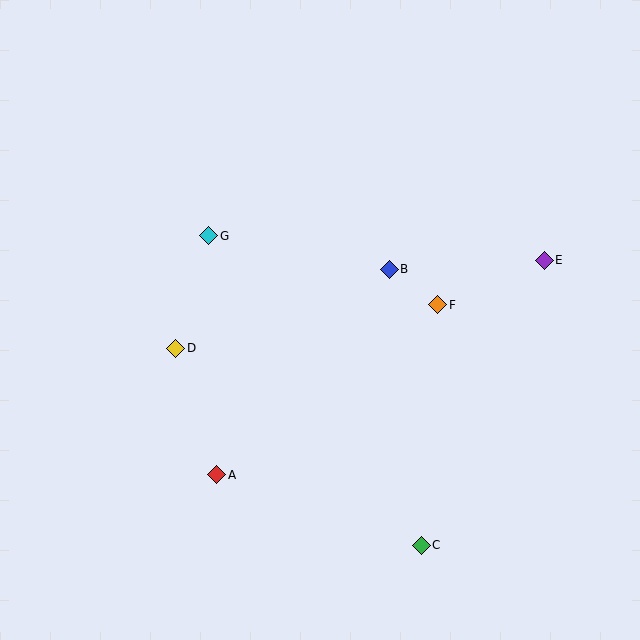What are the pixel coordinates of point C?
Point C is at (421, 545).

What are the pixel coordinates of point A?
Point A is at (217, 475).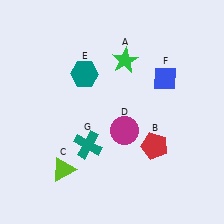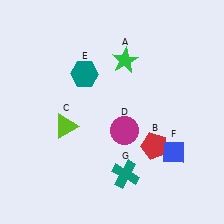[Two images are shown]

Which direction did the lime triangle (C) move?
The lime triangle (C) moved up.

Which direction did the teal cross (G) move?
The teal cross (G) moved right.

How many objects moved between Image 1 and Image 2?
3 objects moved between the two images.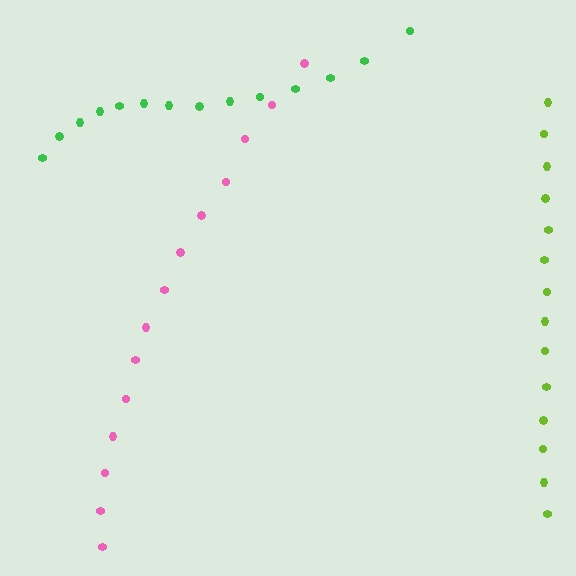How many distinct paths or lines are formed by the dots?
There are 3 distinct paths.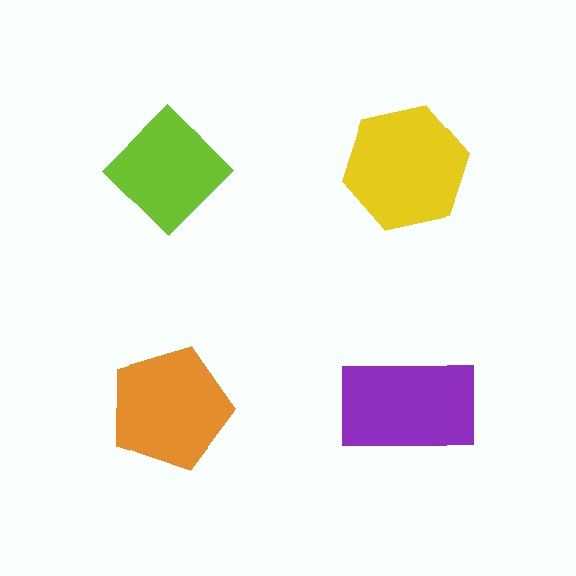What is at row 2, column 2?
A purple rectangle.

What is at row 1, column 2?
A yellow hexagon.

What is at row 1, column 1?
A lime diamond.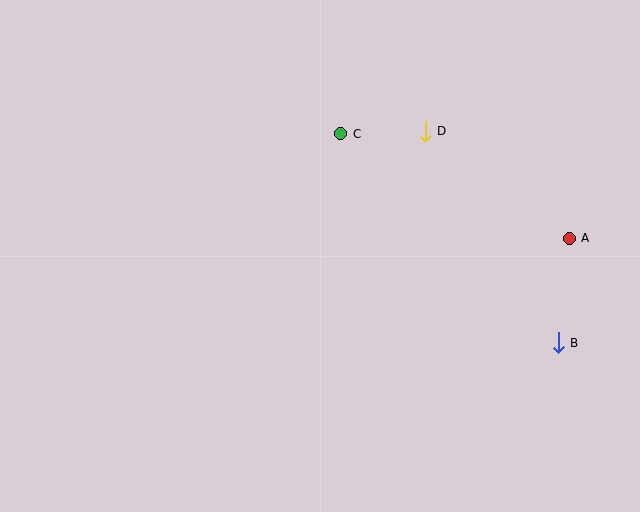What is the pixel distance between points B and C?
The distance between B and C is 301 pixels.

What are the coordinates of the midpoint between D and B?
The midpoint between D and B is at (492, 237).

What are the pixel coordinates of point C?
Point C is at (341, 134).